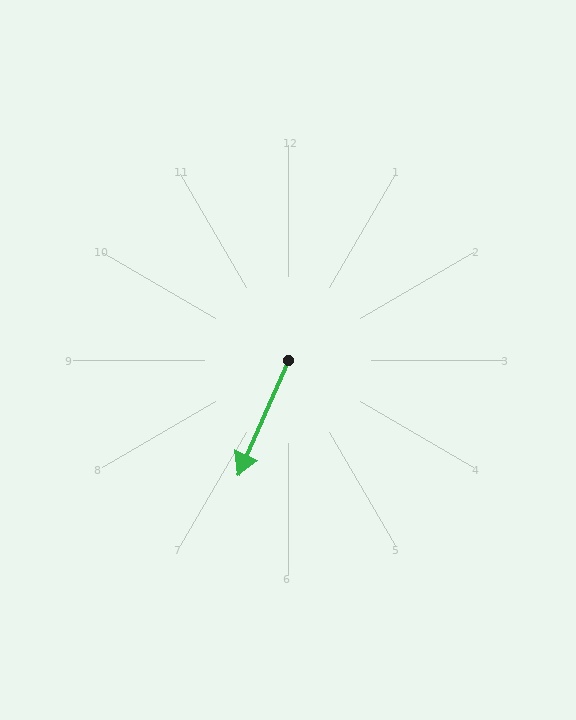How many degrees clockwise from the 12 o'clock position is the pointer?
Approximately 204 degrees.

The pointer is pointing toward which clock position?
Roughly 7 o'clock.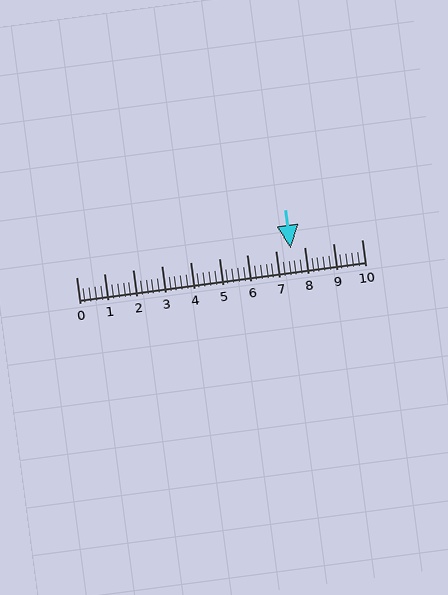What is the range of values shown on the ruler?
The ruler shows values from 0 to 10.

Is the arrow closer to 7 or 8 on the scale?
The arrow is closer to 8.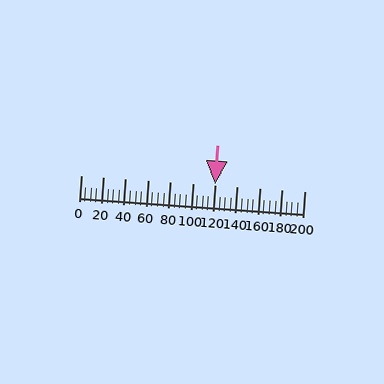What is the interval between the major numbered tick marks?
The major tick marks are spaced 20 units apart.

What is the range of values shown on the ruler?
The ruler shows values from 0 to 200.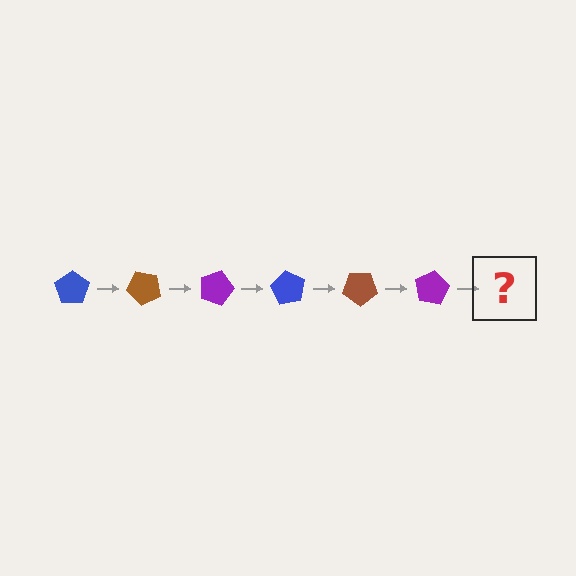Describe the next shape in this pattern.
It should be a blue pentagon, rotated 270 degrees from the start.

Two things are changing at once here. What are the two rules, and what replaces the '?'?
The two rules are that it rotates 45 degrees each step and the color cycles through blue, brown, and purple. The '?' should be a blue pentagon, rotated 270 degrees from the start.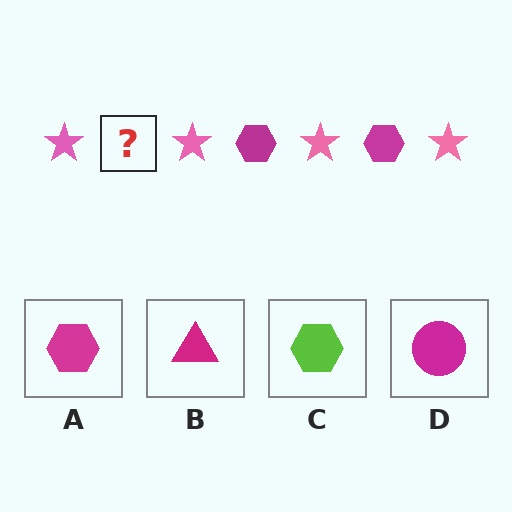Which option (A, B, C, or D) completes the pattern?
A.